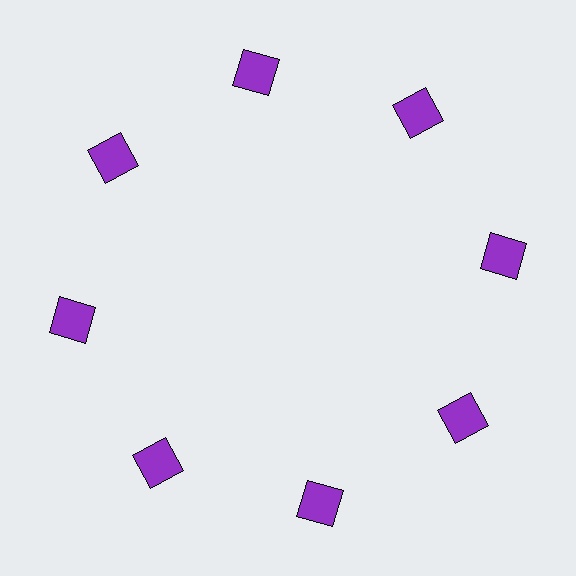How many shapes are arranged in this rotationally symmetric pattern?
There are 8 shapes, arranged in 8 groups of 1.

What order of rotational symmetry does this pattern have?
This pattern has 8-fold rotational symmetry.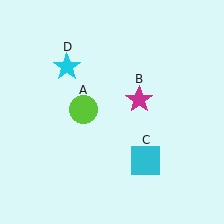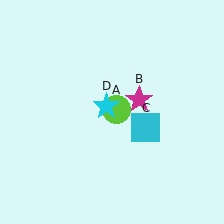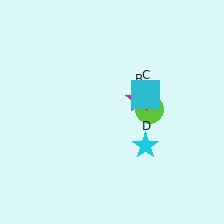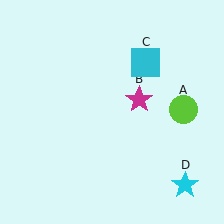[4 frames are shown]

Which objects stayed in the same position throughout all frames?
Magenta star (object B) remained stationary.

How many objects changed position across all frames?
3 objects changed position: lime circle (object A), cyan square (object C), cyan star (object D).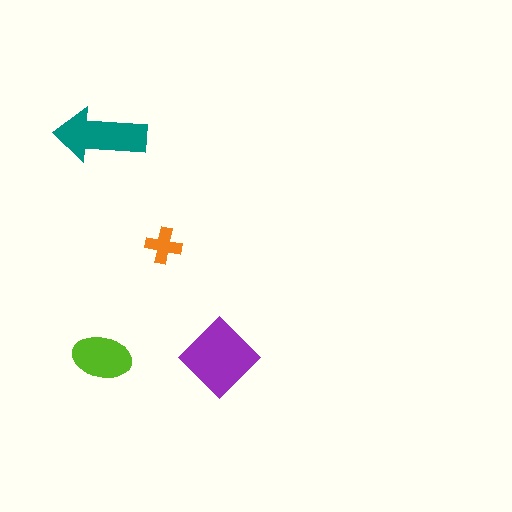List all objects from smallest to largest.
The orange cross, the lime ellipse, the teal arrow, the purple diamond.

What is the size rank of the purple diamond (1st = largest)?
1st.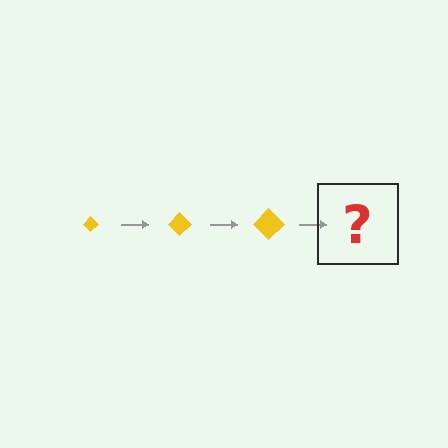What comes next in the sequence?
The next element should be a yellow diamond, larger than the previous one.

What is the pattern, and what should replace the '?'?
The pattern is that the diamond gets progressively larger each step. The '?' should be a yellow diamond, larger than the previous one.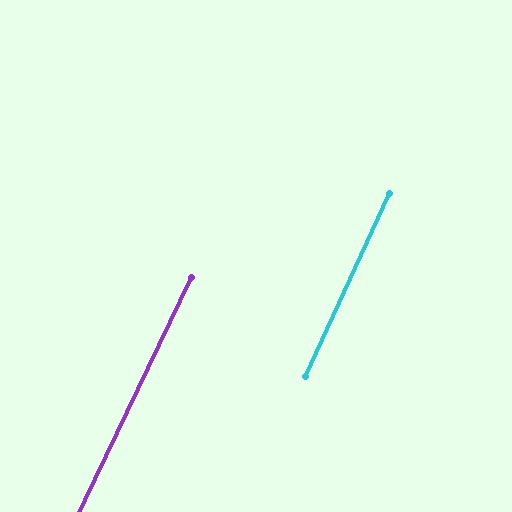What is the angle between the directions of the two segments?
Approximately 1 degree.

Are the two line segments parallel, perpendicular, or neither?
Parallel — their directions differ by only 0.9°.